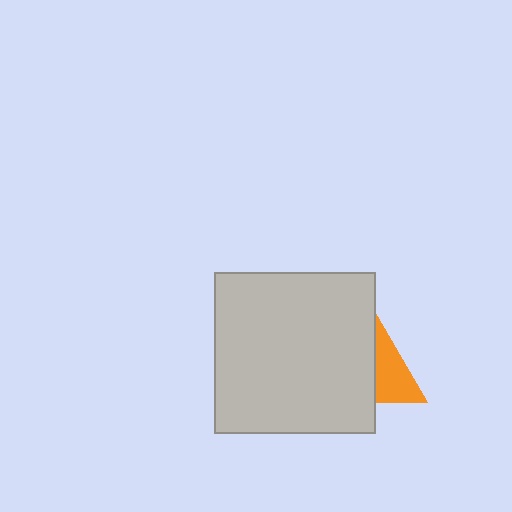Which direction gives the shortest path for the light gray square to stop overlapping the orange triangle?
Moving left gives the shortest separation.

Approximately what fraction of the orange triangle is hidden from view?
Roughly 66% of the orange triangle is hidden behind the light gray square.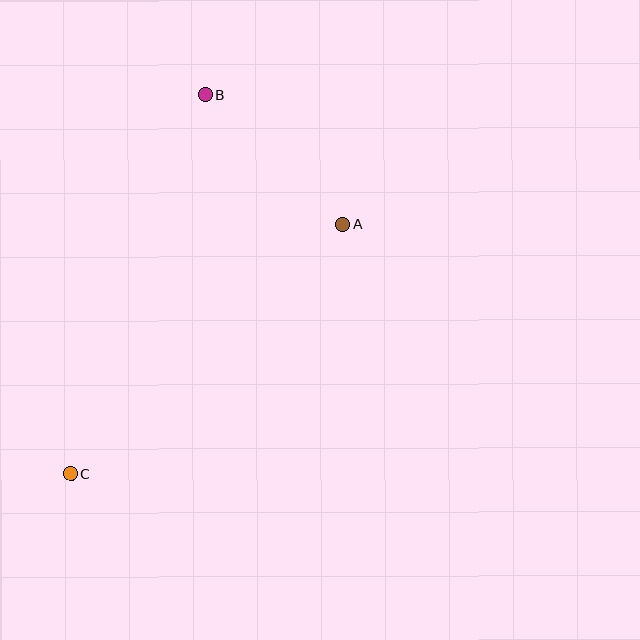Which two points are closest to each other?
Points A and B are closest to each other.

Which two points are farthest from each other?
Points B and C are farthest from each other.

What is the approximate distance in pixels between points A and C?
The distance between A and C is approximately 369 pixels.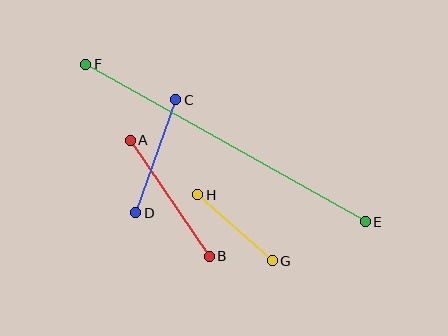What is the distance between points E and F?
The distance is approximately 321 pixels.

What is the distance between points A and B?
The distance is approximately 140 pixels.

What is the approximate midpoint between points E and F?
The midpoint is at approximately (225, 143) pixels.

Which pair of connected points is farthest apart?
Points E and F are farthest apart.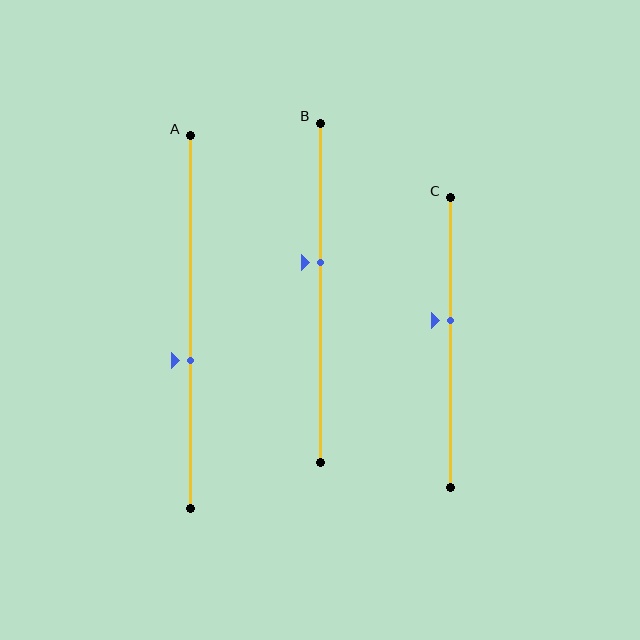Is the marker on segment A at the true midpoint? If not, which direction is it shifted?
No, the marker on segment A is shifted downward by about 10% of the segment length.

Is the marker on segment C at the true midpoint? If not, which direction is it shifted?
No, the marker on segment C is shifted upward by about 8% of the segment length.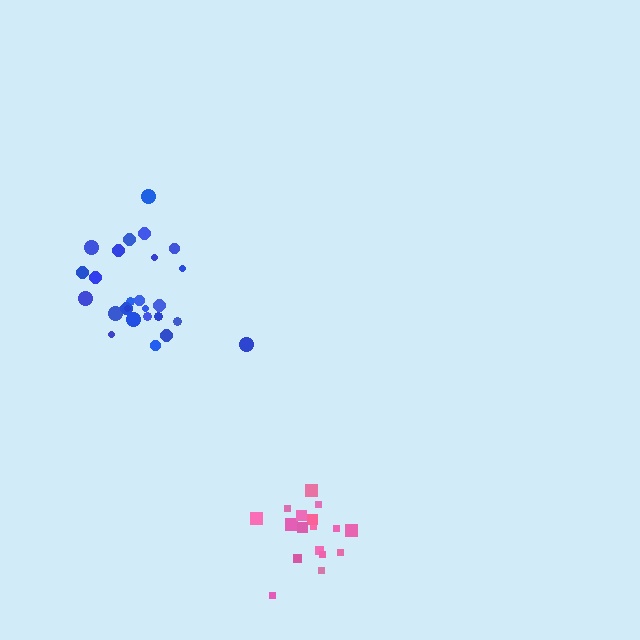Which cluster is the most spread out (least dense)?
Blue.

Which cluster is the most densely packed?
Pink.